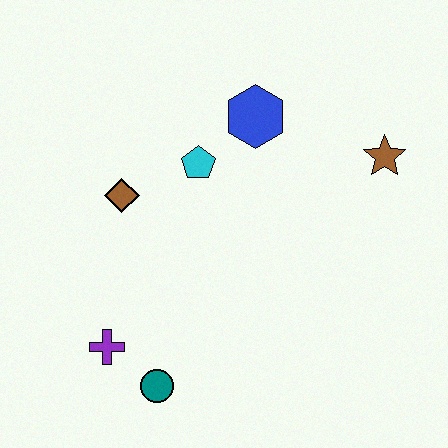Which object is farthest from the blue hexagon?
The teal circle is farthest from the blue hexagon.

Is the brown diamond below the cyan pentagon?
Yes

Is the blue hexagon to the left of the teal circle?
No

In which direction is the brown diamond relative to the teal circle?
The brown diamond is above the teal circle.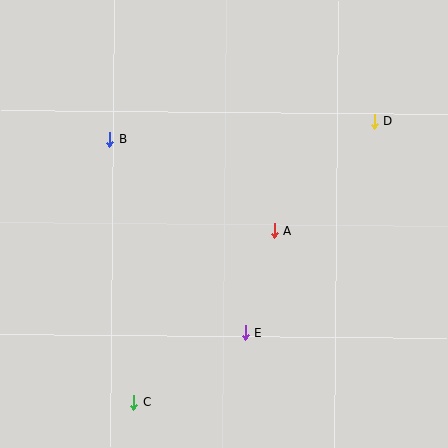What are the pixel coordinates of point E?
Point E is at (245, 333).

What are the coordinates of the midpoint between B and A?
The midpoint between B and A is at (192, 185).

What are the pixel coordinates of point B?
Point B is at (109, 139).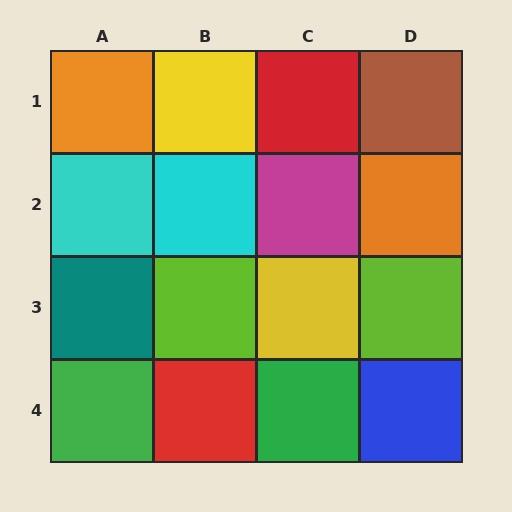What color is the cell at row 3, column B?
Lime.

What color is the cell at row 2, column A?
Cyan.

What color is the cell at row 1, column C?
Red.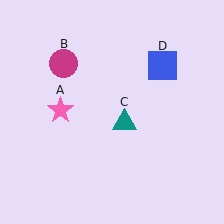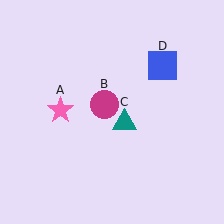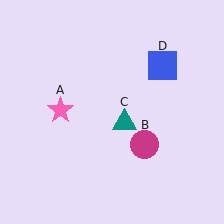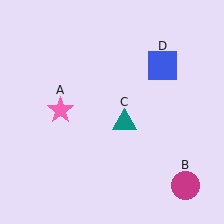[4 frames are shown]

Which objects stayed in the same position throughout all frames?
Pink star (object A) and teal triangle (object C) and blue square (object D) remained stationary.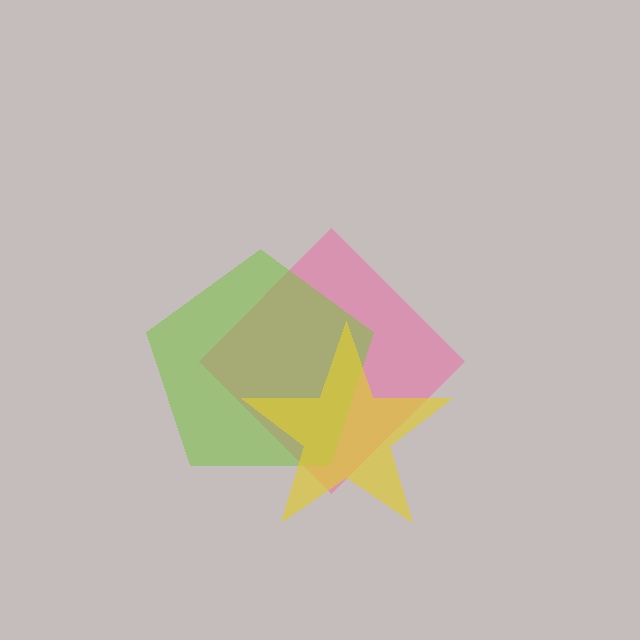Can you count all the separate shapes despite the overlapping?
Yes, there are 3 separate shapes.